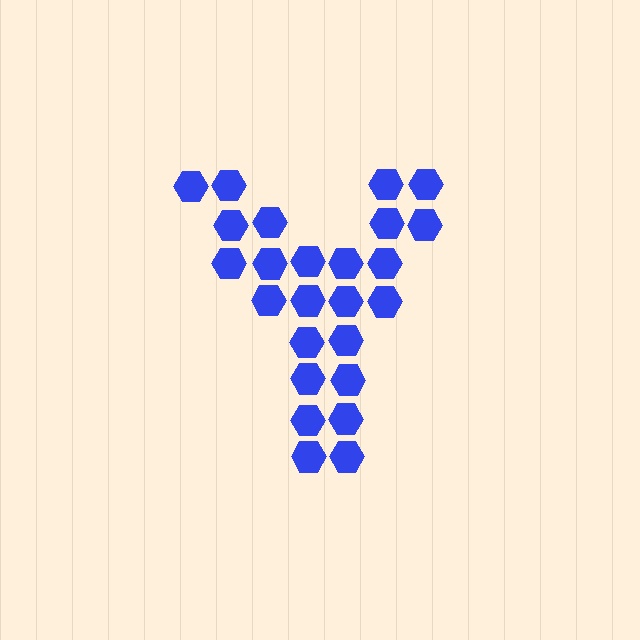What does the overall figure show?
The overall figure shows the letter Y.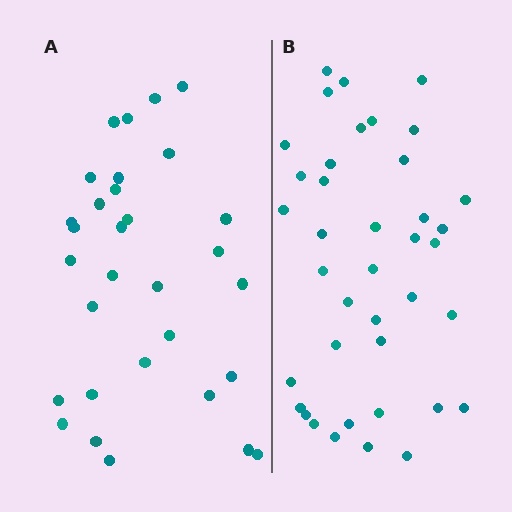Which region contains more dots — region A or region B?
Region B (the right region) has more dots.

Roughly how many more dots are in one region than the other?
Region B has roughly 8 or so more dots than region A.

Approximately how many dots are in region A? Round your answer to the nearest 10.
About 30 dots. (The exact count is 31, which rounds to 30.)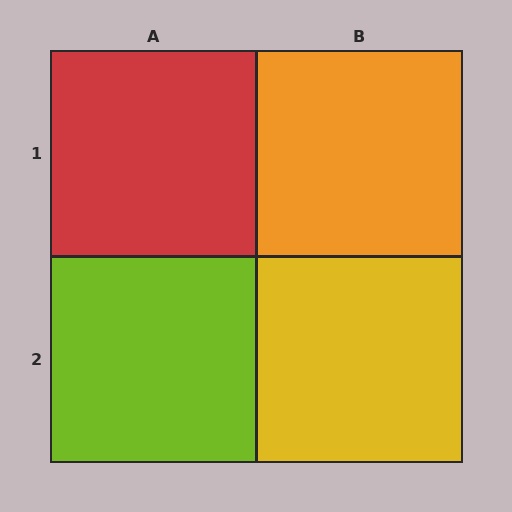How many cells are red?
1 cell is red.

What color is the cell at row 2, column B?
Yellow.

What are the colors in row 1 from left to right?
Red, orange.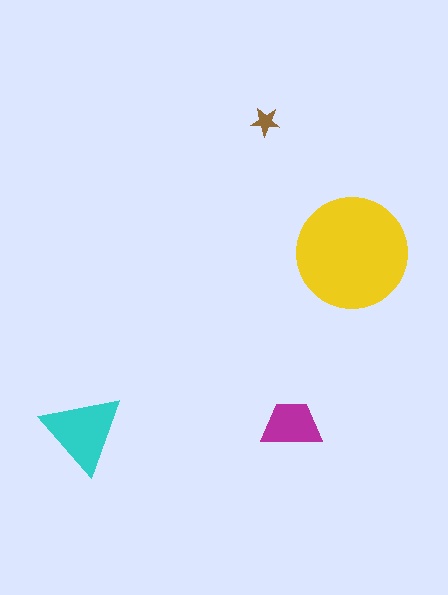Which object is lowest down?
The cyan triangle is bottommost.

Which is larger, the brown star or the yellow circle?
The yellow circle.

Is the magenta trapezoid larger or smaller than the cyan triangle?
Smaller.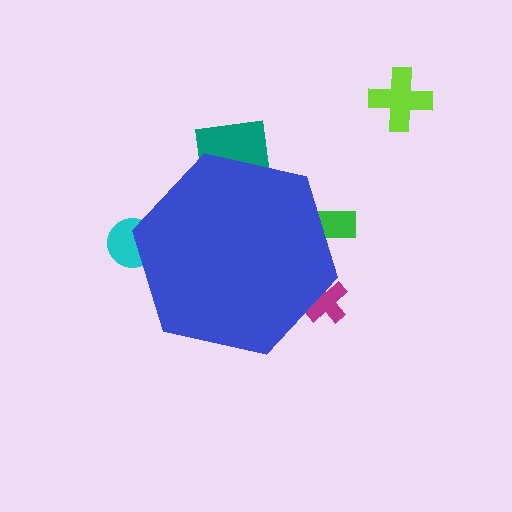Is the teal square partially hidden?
Yes, the teal square is partially hidden behind the blue hexagon.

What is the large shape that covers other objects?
A blue hexagon.